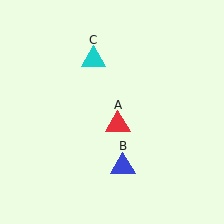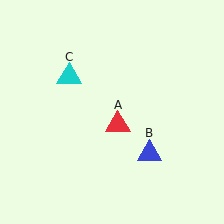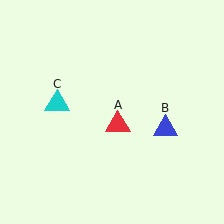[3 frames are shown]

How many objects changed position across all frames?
2 objects changed position: blue triangle (object B), cyan triangle (object C).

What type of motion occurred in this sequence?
The blue triangle (object B), cyan triangle (object C) rotated counterclockwise around the center of the scene.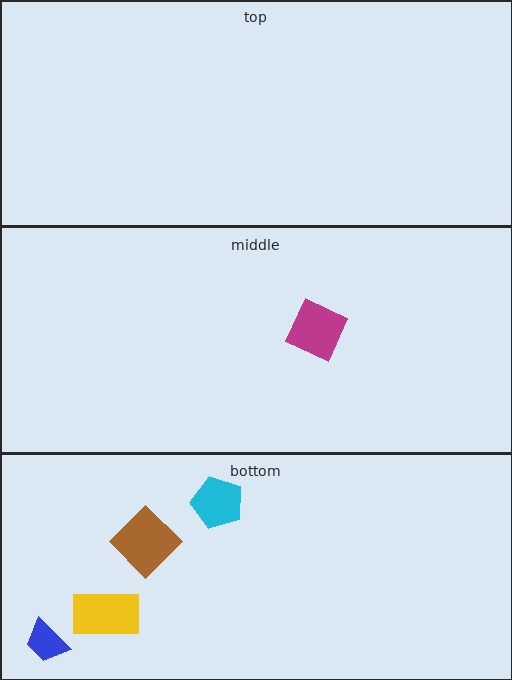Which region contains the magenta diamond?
The middle region.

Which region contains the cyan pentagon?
The bottom region.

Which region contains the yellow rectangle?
The bottom region.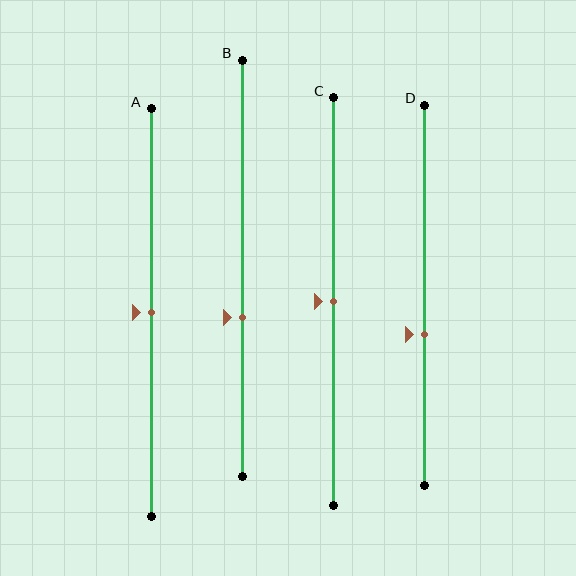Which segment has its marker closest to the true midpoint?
Segment A has its marker closest to the true midpoint.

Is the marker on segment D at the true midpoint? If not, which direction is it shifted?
No, the marker on segment D is shifted downward by about 10% of the segment length.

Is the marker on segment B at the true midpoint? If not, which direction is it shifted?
No, the marker on segment B is shifted downward by about 12% of the segment length.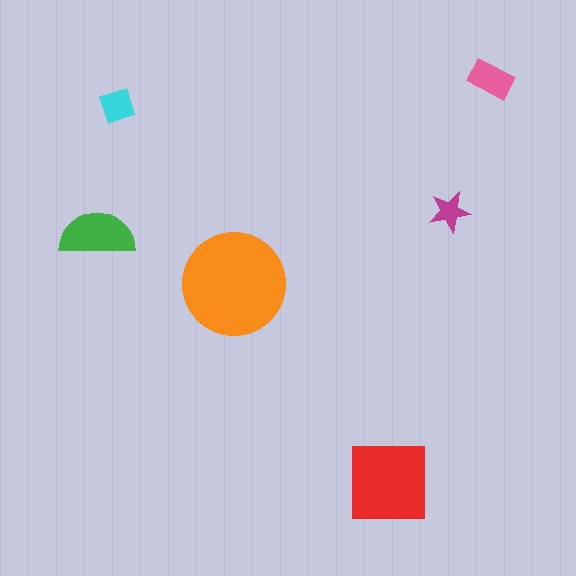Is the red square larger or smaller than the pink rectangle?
Larger.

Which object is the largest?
The orange circle.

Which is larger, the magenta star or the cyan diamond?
The cyan diamond.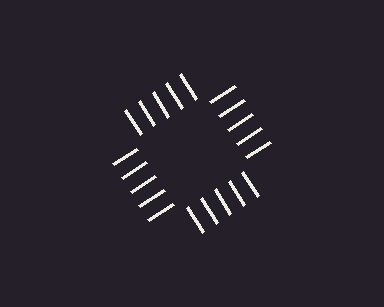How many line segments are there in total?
20 — 5 along each of the 4 edges.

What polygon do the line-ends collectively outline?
An illusory square — the line segments terminate on its edges but no continuous stroke is drawn.